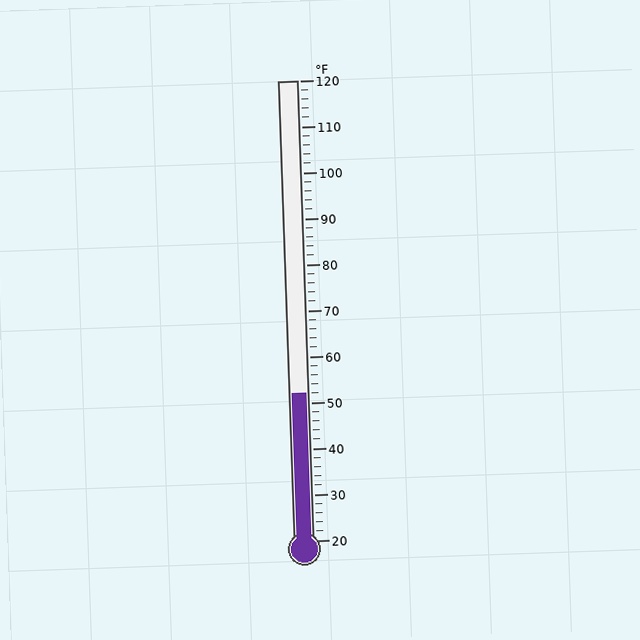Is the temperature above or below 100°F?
The temperature is below 100°F.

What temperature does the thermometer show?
The thermometer shows approximately 52°F.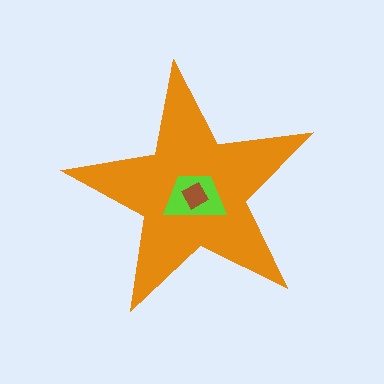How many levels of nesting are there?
3.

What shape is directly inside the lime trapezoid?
The brown diamond.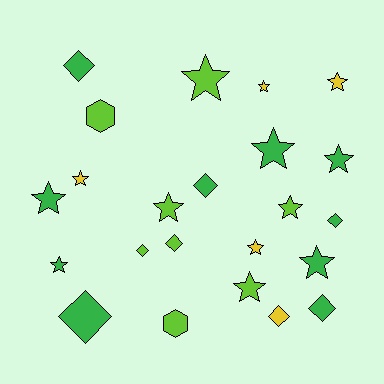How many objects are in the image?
There are 23 objects.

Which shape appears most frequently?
Star, with 13 objects.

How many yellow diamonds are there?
There is 1 yellow diamond.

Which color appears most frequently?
Green, with 10 objects.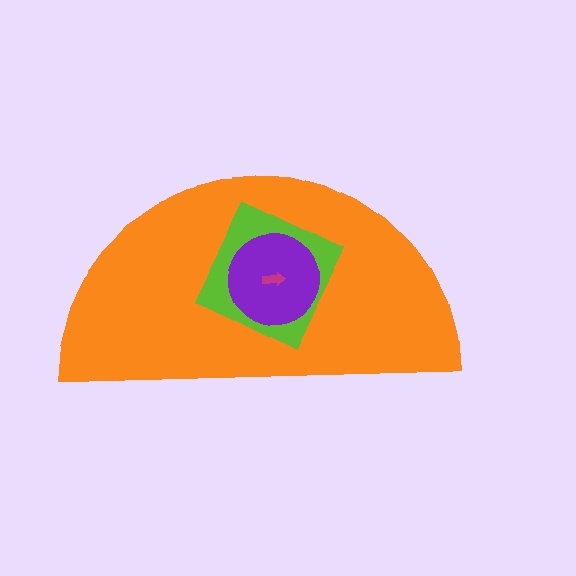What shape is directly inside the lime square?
The purple circle.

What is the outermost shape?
The orange semicircle.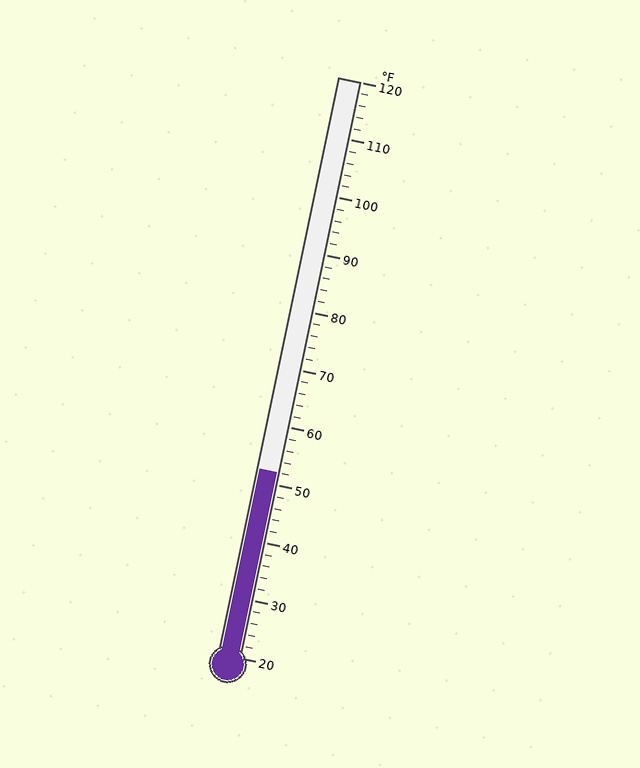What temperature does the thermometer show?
The thermometer shows approximately 52°F.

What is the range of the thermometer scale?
The thermometer scale ranges from 20°F to 120°F.